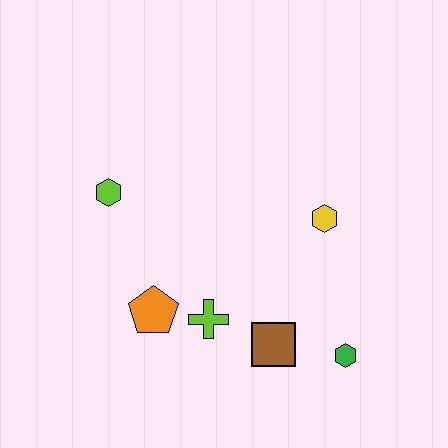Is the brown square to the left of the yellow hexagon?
Yes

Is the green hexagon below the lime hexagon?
Yes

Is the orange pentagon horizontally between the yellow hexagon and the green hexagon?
No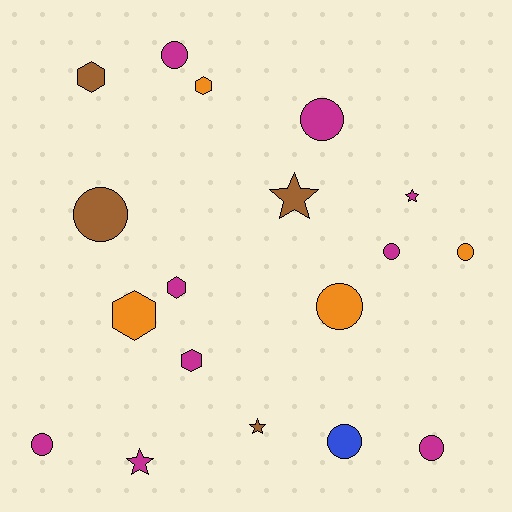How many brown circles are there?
There is 1 brown circle.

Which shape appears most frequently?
Circle, with 9 objects.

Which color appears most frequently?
Magenta, with 9 objects.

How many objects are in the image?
There are 18 objects.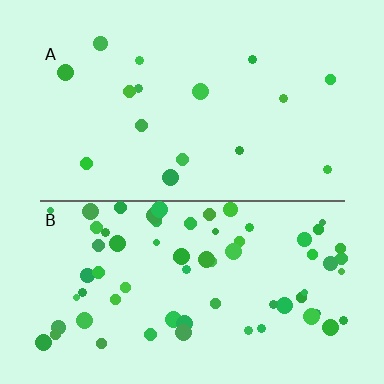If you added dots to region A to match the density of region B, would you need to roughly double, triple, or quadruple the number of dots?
Approximately quadruple.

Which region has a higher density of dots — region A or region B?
B (the bottom).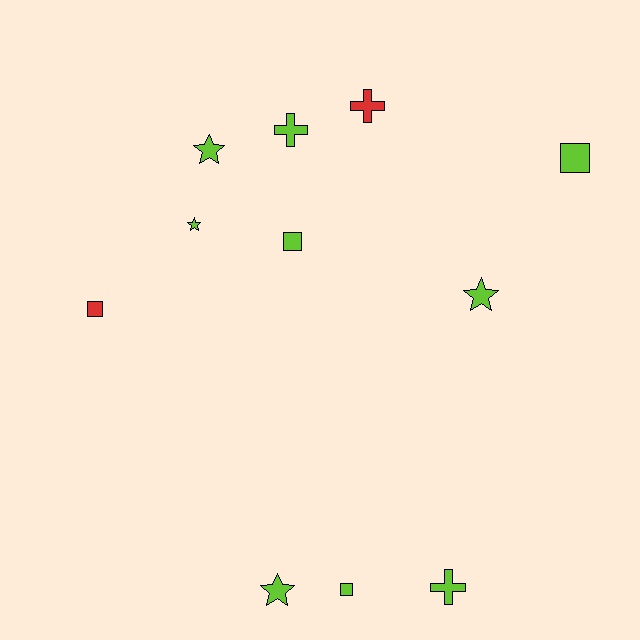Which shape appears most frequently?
Square, with 4 objects.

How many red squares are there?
There is 1 red square.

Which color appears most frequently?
Lime, with 9 objects.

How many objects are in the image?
There are 11 objects.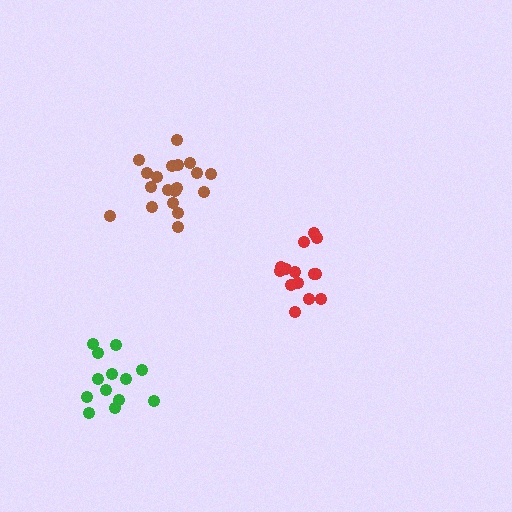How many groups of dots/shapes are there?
There are 3 groups.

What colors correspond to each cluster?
The clusters are colored: green, red, brown.